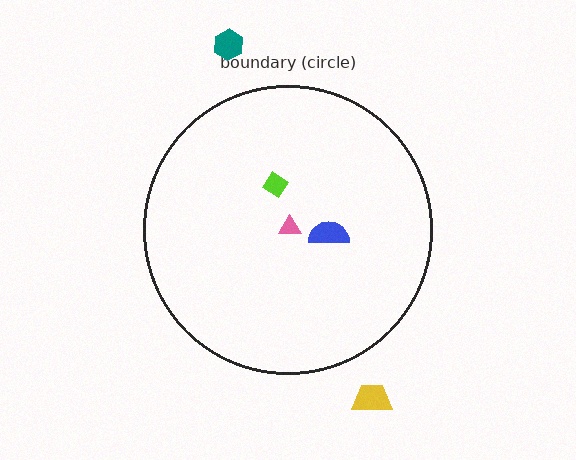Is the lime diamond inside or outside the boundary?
Inside.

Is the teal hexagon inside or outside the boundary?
Outside.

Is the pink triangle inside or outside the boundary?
Inside.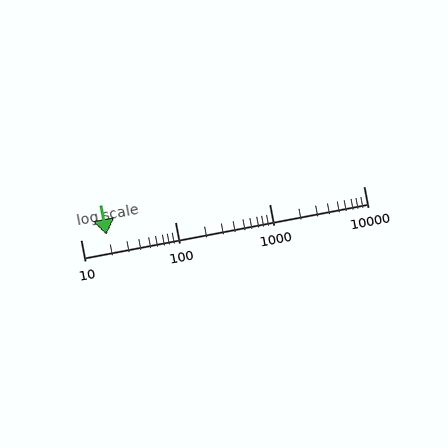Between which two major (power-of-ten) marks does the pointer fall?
The pointer is between 10 and 100.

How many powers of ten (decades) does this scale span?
The scale spans 3 decades, from 10 to 10000.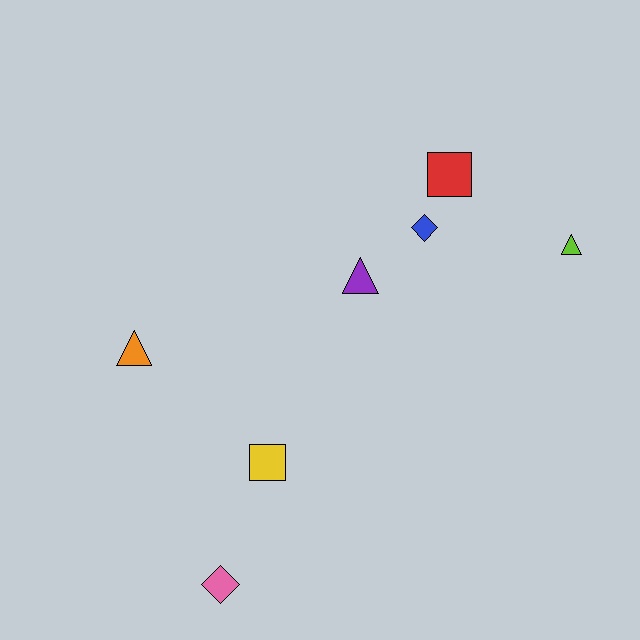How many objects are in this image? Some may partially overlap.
There are 7 objects.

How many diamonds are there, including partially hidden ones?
There are 2 diamonds.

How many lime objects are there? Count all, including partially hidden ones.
There is 1 lime object.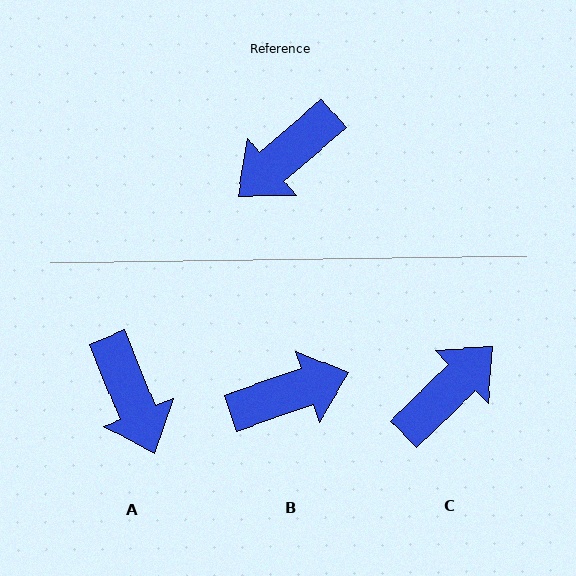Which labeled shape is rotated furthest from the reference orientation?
C, about 176 degrees away.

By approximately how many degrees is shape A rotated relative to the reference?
Approximately 71 degrees counter-clockwise.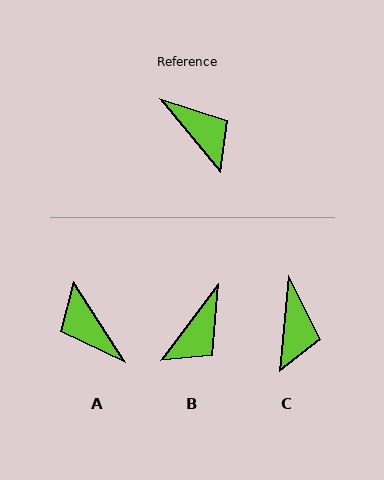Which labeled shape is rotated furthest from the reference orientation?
A, about 173 degrees away.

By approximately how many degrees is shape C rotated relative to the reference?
Approximately 45 degrees clockwise.